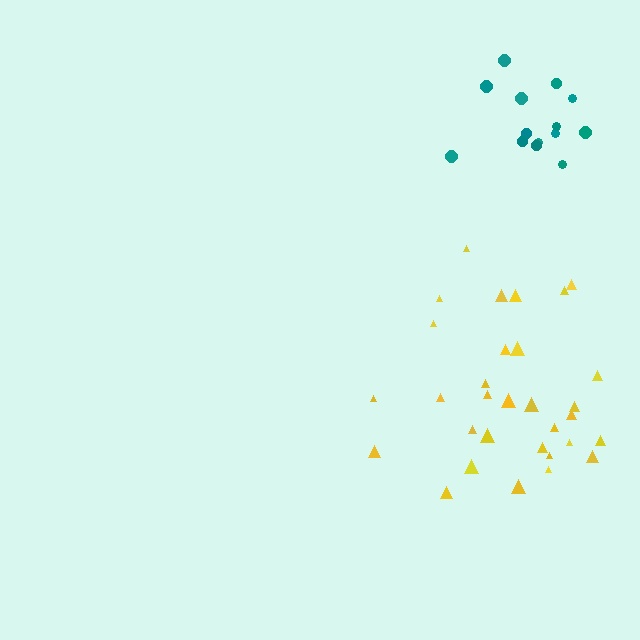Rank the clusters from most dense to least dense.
yellow, teal.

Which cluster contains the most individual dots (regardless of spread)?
Yellow (31).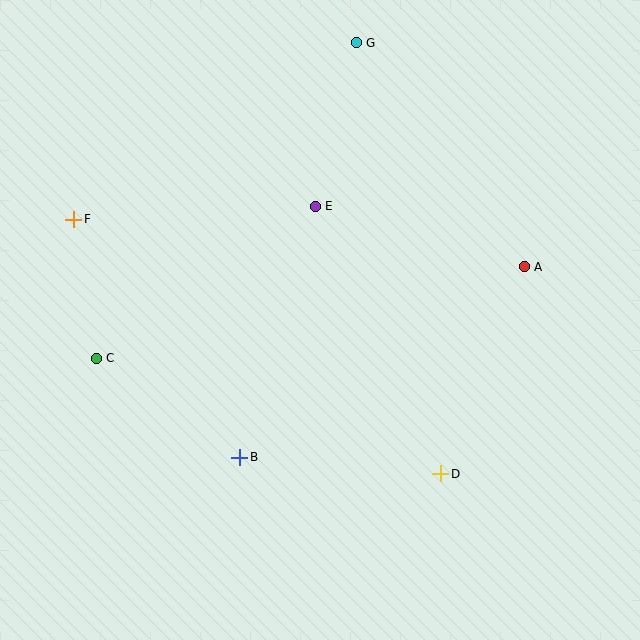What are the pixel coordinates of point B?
Point B is at (240, 457).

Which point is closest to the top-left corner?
Point F is closest to the top-left corner.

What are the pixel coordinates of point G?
Point G is at (356, 43).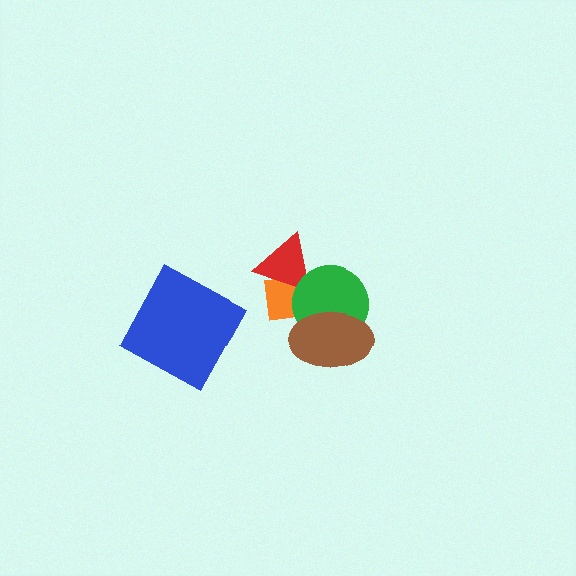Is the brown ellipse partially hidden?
No, no other shape covers it.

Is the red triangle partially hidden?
Yes, it is partially covered by another shape.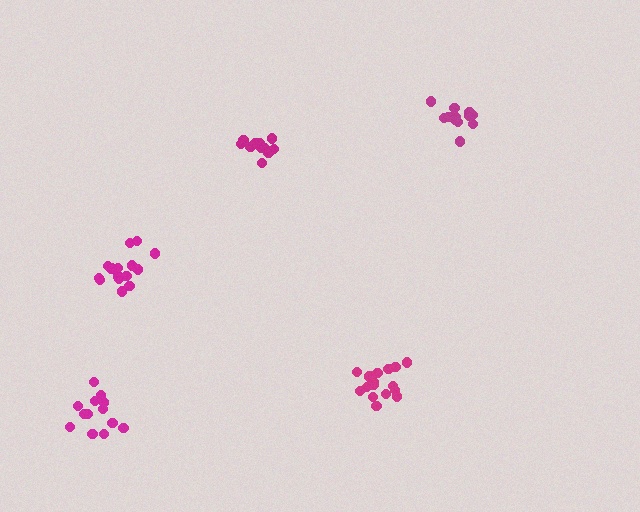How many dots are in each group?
Group 1: 13 dots, Group 2: 16 dots, Group 3: 13 dots, Group 4: 18 dots, Group 5: 13 dots (73 total).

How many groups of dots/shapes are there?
There are 5 groups.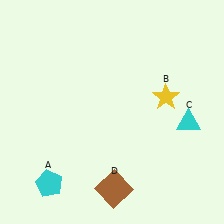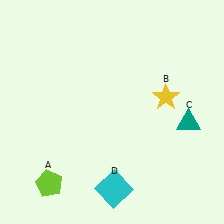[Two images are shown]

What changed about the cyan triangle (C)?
In Image 1, C is cyan. In Image 2, it changed to teal.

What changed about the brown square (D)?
In Image 1, D is brown. In Image 2, it changed to cyan.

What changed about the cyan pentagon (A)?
In Image 1, A is cyan. In Image 2, it changed to lime.